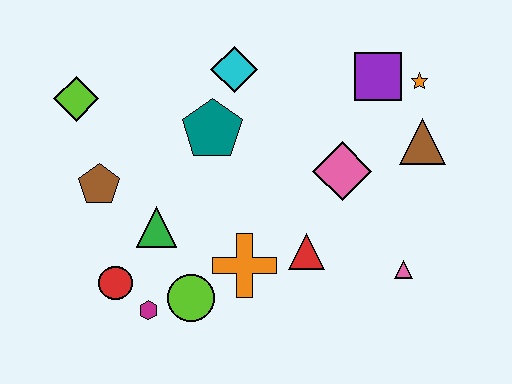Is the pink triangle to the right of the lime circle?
Yes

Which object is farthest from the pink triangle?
The lime diamond is farthest from the pink triangle.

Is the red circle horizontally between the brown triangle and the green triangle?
No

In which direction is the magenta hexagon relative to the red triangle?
The magenta hexagon is to the left of the red triangle.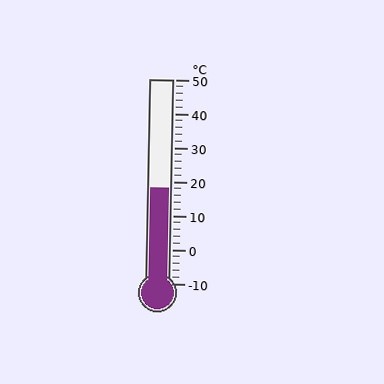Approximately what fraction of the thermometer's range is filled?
The thermometer is filled to approximately 45% of its range.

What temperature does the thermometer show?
The thermometer shows approximately 18°C.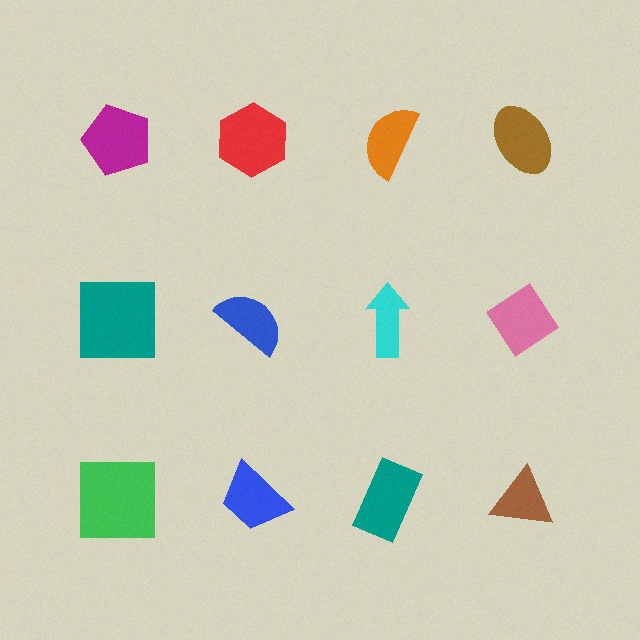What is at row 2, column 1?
A teal square.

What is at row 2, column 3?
A cyan arrow.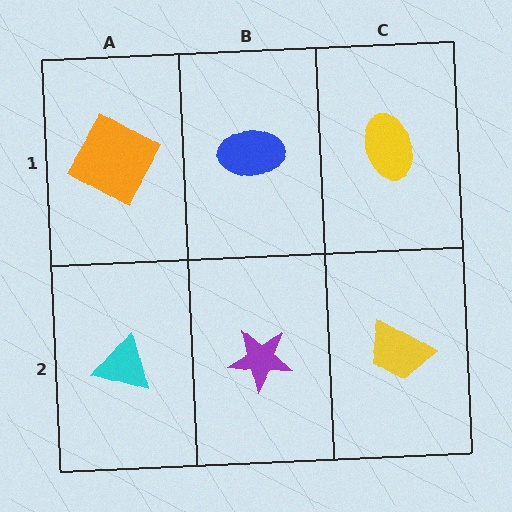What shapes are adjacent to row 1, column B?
A purple star (row 2, column B), an orange diamond (row 1, column A), a yellow ellipse (row 1, column C).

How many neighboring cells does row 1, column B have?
3.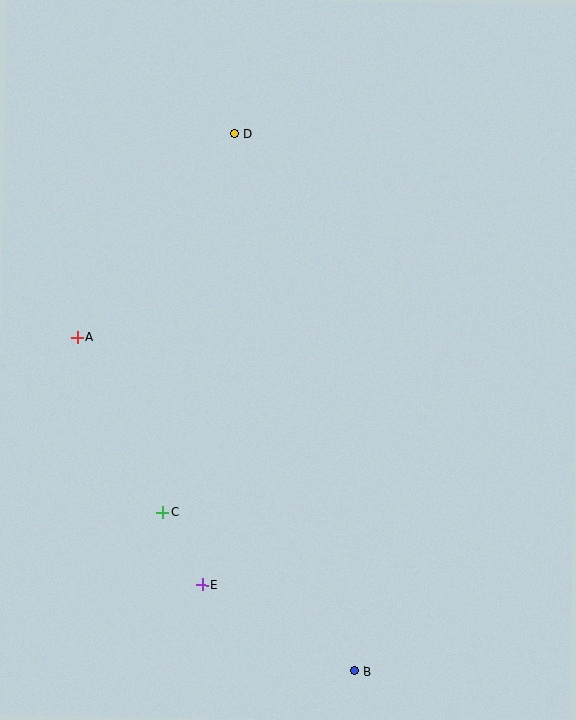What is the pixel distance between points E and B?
The distance between E and B is 176 pixels.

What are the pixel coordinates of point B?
Point B is at (355, 671).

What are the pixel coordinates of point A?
Point A is at (78, 337).